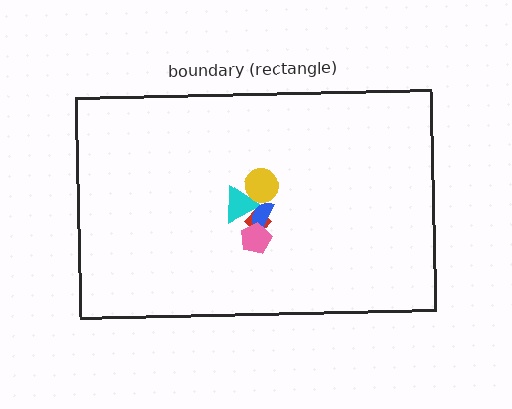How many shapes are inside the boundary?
5 inside, 0 outside.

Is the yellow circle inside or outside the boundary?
Inside.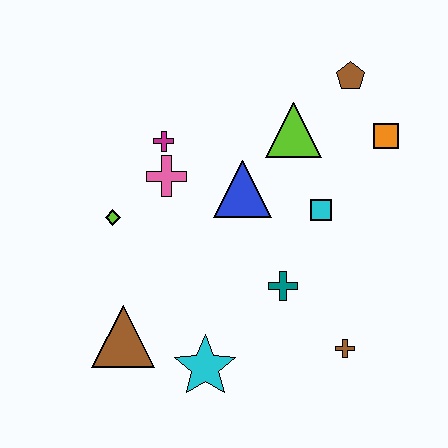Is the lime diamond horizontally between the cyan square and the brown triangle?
No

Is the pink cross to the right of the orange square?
No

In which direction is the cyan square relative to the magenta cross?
The cyan square is to the right of the magenta cross.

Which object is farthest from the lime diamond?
The orange square is farthest from the lime diamond.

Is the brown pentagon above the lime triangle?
Yes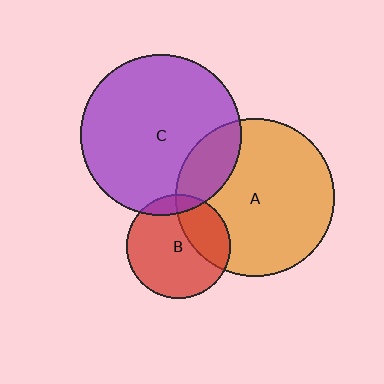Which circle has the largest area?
Circle C (purple).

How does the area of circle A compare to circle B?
Approximately 2.3 times.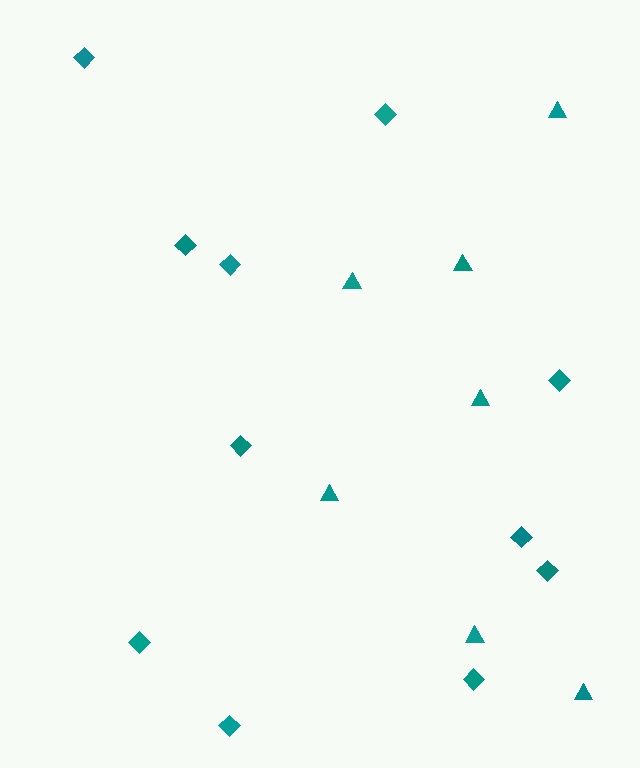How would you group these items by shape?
There are 2 groups: one group of triangles (7) and one group of diamonds (11).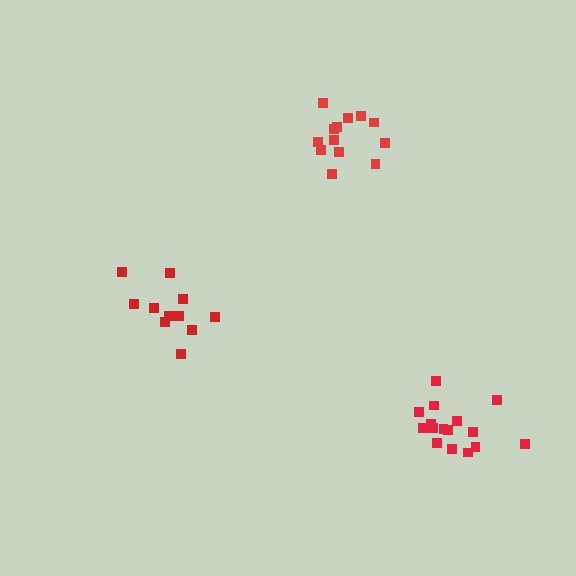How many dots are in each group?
Group 1: 12 dots, Group 2: 16 dots, Group 3: 13 dots (41 total).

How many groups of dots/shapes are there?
There are 3 groups.